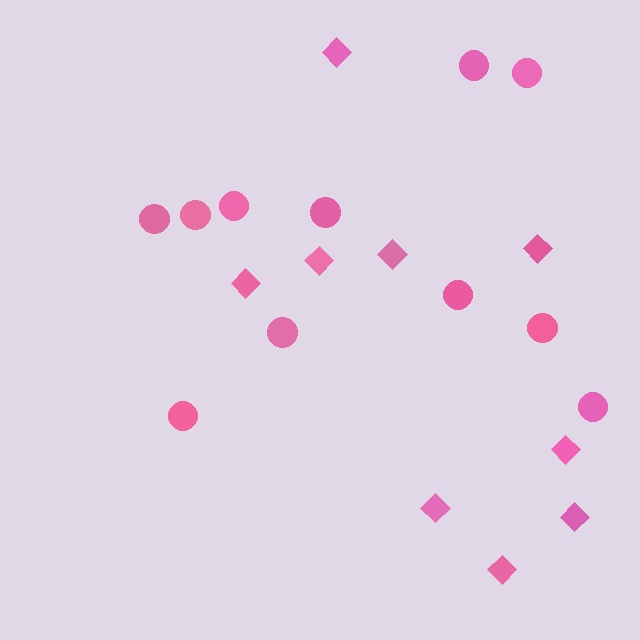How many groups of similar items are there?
There are 2 groups: one group of circles (11) and one group of diamonds (9).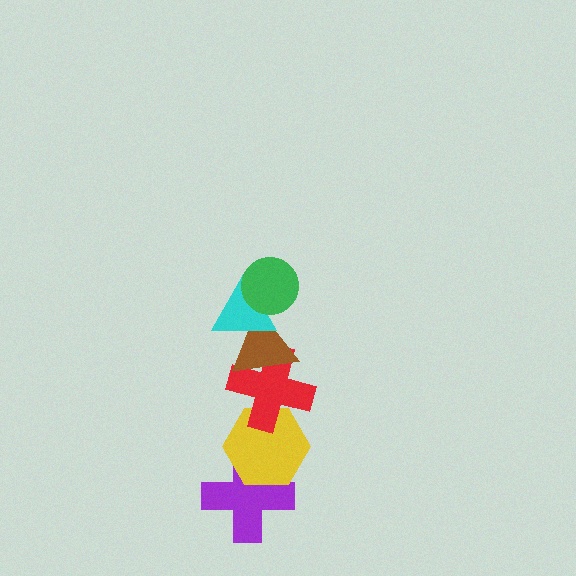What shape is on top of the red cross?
The brown triangle is on top of the red cross.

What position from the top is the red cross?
The red cross is 4th from the top.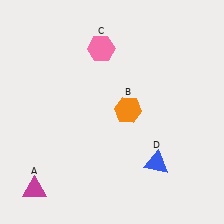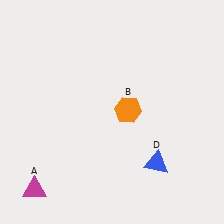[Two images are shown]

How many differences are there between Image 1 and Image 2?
There is 1 difference between the two images.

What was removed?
The pink hexagon (C) was removed in Image 2.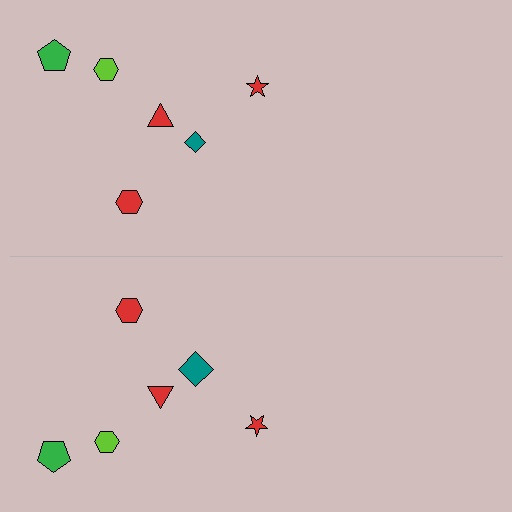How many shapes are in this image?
There are 12 shapes in this image.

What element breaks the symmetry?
The teal diamond on the bottom side has a different size than its mirror counterpart.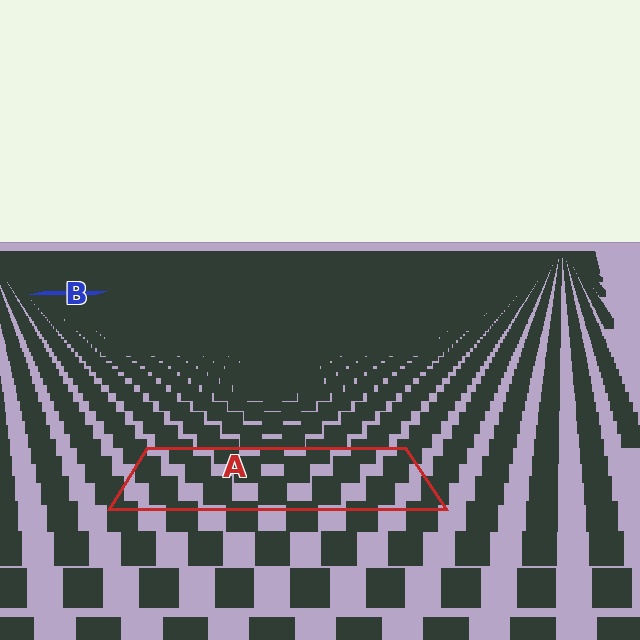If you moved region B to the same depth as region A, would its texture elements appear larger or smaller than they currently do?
They would appear larger. At a closer depth, the same texture elements are projected at a bigger on-screen size.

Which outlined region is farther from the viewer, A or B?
Region B is farther from the viewer — the texture elements inside it appear smaller and more densely packed.